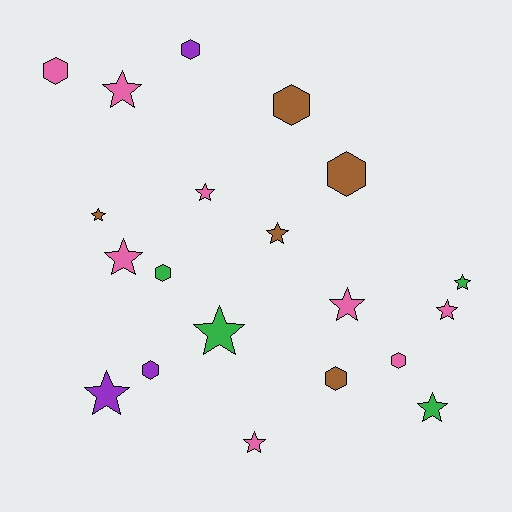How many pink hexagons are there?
There are 2 pink hexagons.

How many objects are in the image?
There are 20 objects.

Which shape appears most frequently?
Star, with 12 objects.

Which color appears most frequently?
Pink, with 8 objects.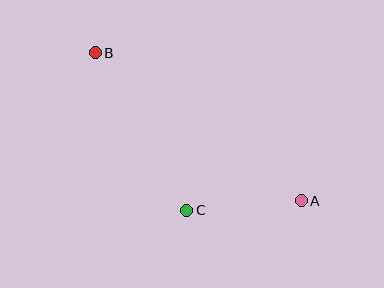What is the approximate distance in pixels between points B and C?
The distance between B and C is approximately 182 pixels.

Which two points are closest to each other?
Points A and C are closest to each other.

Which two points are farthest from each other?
Points A and B are farthest from each other.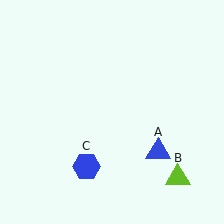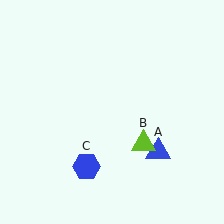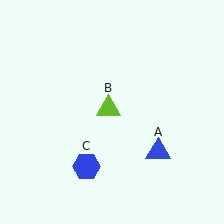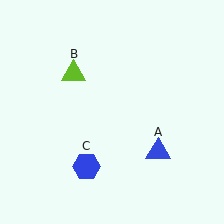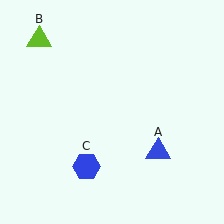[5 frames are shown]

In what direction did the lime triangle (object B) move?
The lime triangle (object B) moved up and to the left.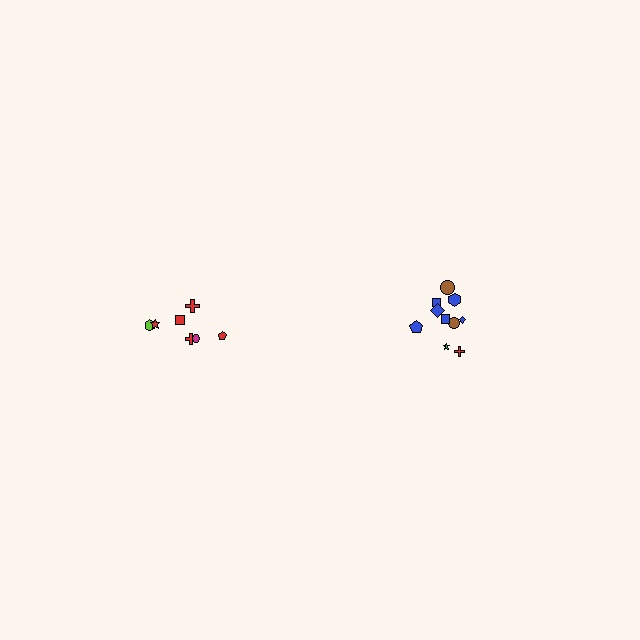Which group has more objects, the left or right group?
The right group.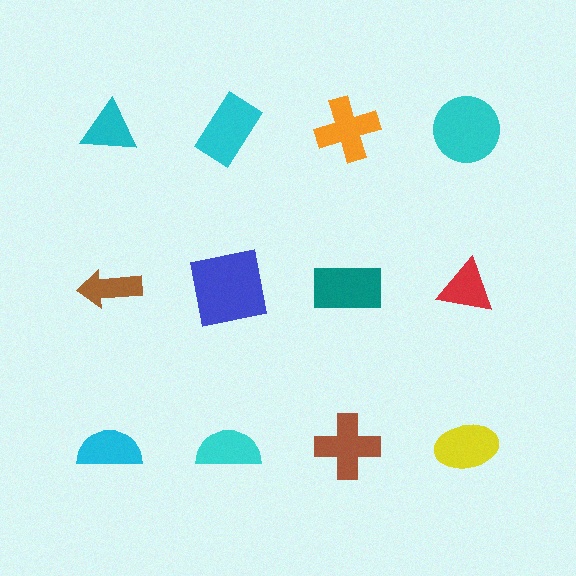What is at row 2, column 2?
A blue square.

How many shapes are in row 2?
4 shapes.